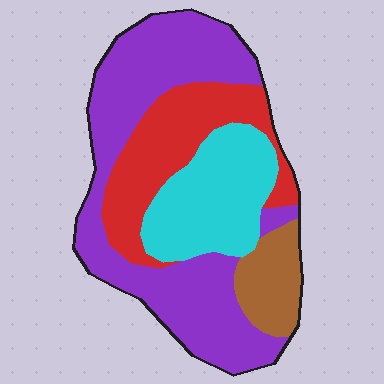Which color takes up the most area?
Purple, at roughly 45%.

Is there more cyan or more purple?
Purple.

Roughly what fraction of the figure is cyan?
Cyan takes up about one fifth (1/5) of the figure.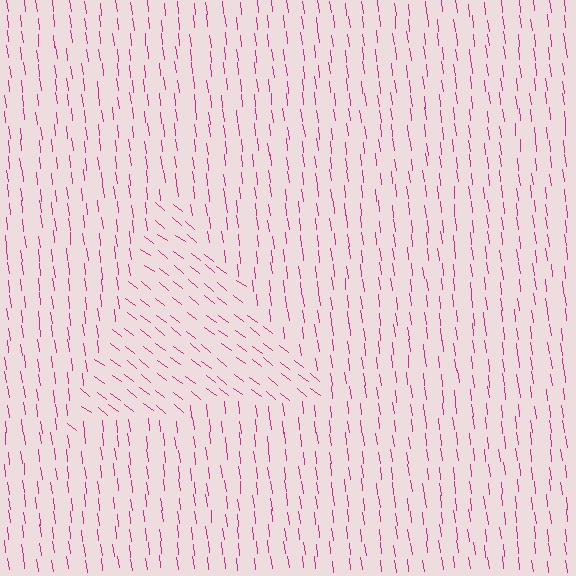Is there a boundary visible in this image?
Yes, there is a texture boundary formed by a change in line orientation.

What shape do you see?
I see a triangle.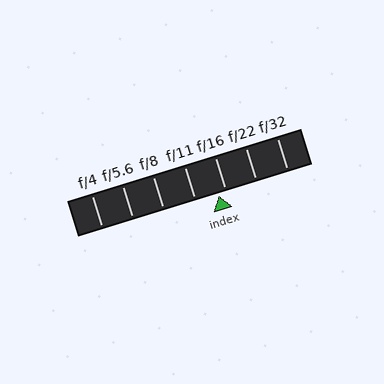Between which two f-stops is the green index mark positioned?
The index mark is between f/11 and f/16.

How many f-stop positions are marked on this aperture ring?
There are 7 f-stop positions marked.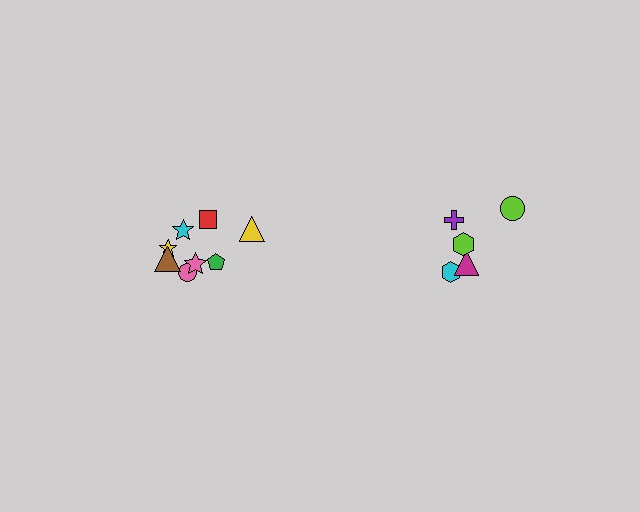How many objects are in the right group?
There are 5 objects.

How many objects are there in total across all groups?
There are 13 objects.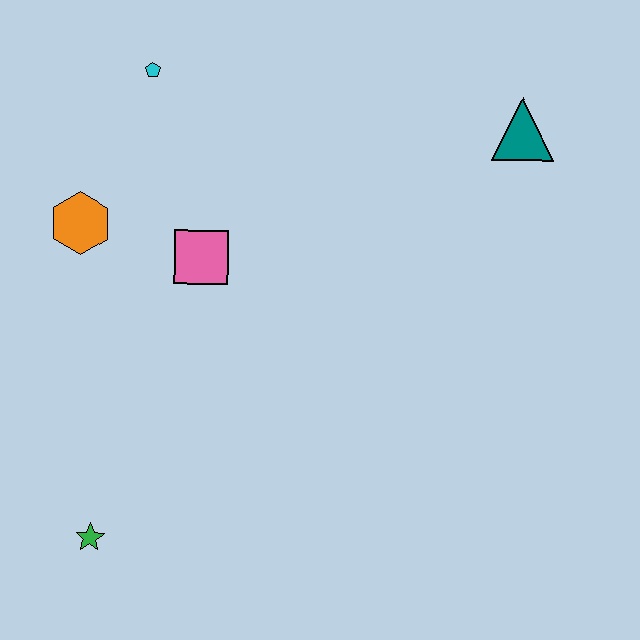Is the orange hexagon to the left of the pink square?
Yes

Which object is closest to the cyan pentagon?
The orange hexagon is closest to the cyan pentagon.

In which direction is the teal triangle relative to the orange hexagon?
The teal triangle is to the right of the orange hexagon.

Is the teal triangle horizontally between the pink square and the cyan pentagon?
No